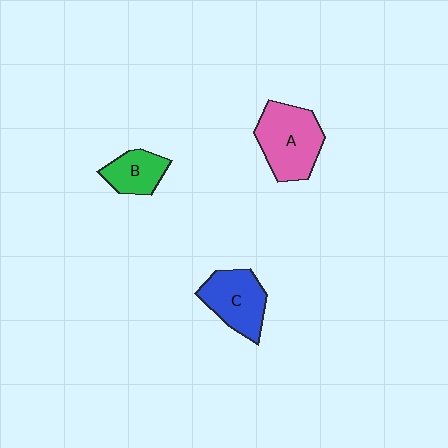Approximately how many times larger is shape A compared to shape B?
Approximately 1.8 times.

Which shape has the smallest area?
Shape B (green).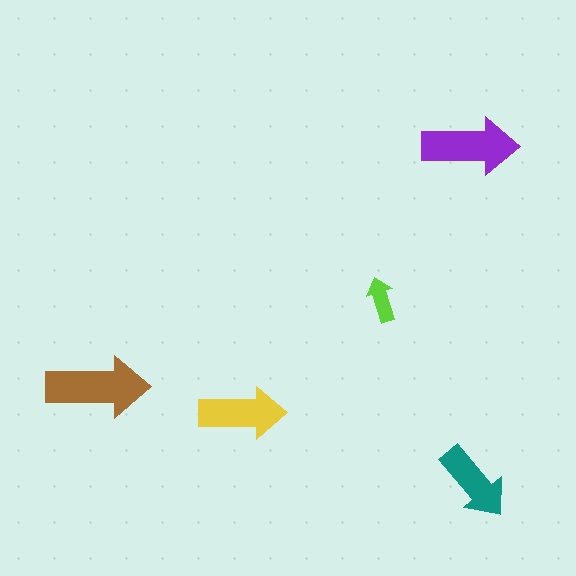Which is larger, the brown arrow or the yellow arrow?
The brown one.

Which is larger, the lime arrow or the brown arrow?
The brown one.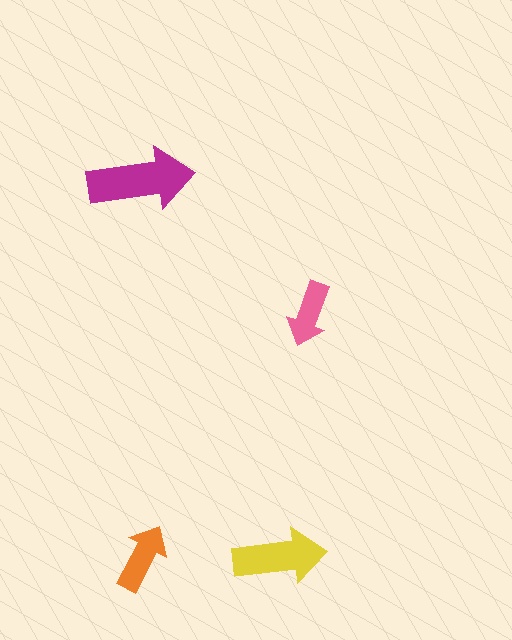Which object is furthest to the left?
The magenta arrow is leftmost.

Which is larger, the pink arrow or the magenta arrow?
The magenta one.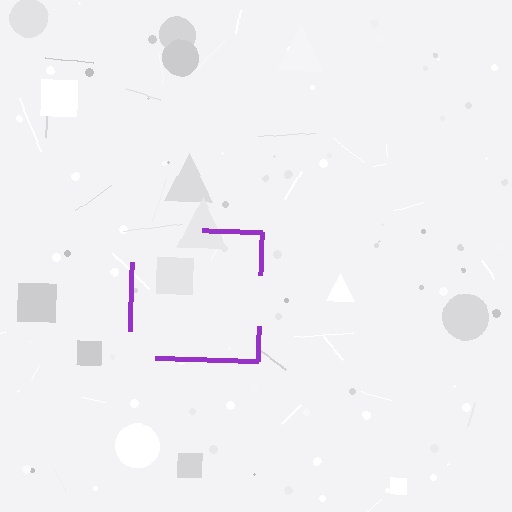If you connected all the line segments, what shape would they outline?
They would outline a square.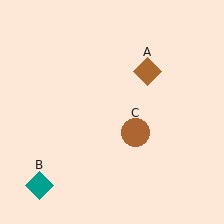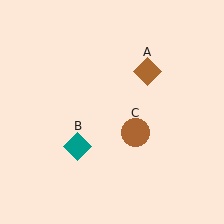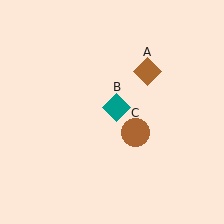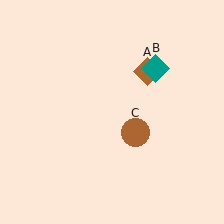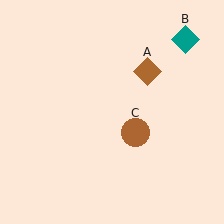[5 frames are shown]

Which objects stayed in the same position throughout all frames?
Brown diamond (object A) and brown circle (object C) remained stationary.